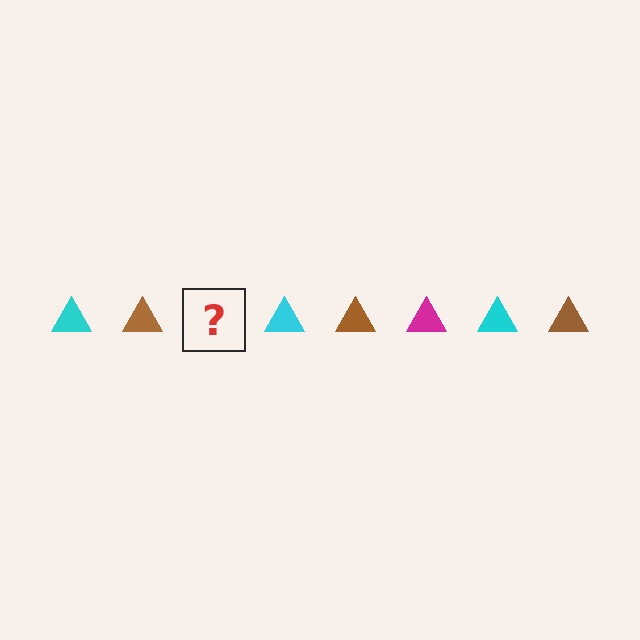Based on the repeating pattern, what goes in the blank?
The blank should be a magenta triangle.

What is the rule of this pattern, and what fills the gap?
The rule is that the pattern cycles through cyan, brown, magenta triangles. The gap should be filled with a magenta triangle.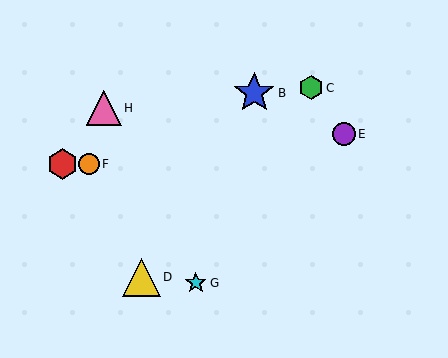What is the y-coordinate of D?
Object D is at y≈277.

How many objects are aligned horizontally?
2 objects (A, F) are aligned horizontally.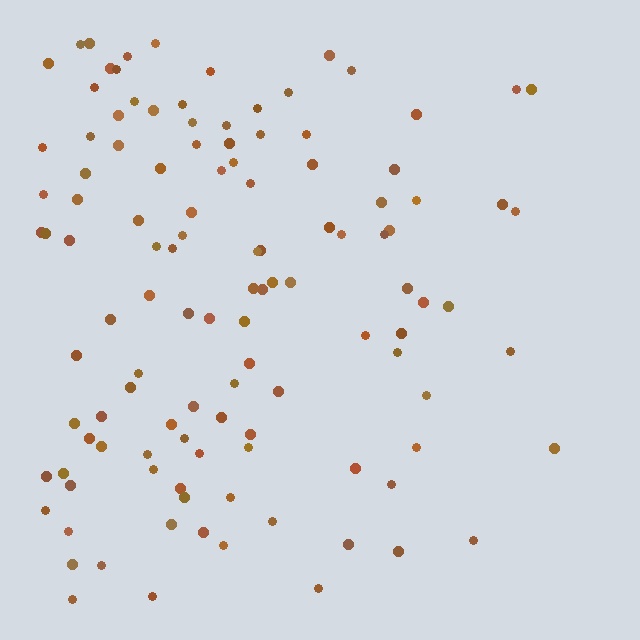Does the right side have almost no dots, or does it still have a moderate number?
Still a moderate number, just noticeably fewer than the left.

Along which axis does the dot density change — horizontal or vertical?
Horizontal.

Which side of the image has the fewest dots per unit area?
The right.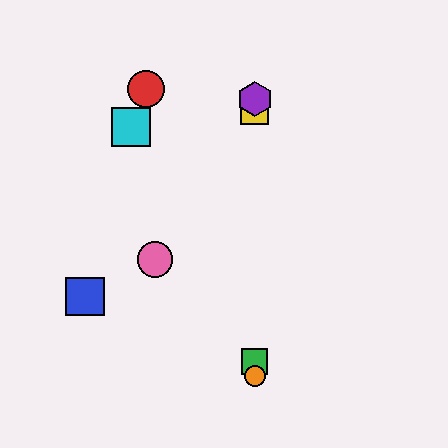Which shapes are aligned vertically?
The green square, the yellow square, the purple hexagon, the orange circle are aligned vertically.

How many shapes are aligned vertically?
4 shapes (the green square, the yellow square, the purple hexagon, the orange circle) are aligned vertically.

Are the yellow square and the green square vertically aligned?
Yes, both are at x≈255.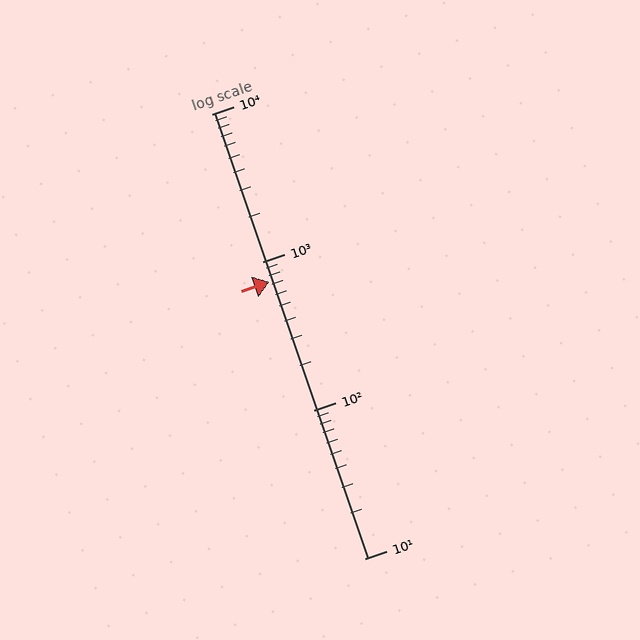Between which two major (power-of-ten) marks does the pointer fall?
The pointer is between 100 and 1000.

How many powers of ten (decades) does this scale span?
The scale spans 3 decades, from 10 to 10000.